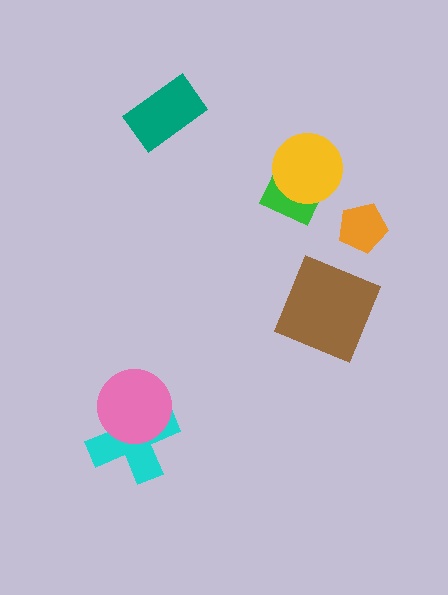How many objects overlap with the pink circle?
1 object overlaps with the pink circle.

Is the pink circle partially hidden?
No, no other shape covers it.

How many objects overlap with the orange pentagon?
0 objects overlap with the orange pentagon.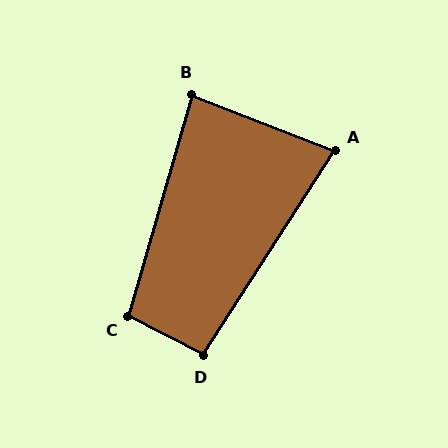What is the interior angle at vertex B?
Approximately 85 degrees (acute).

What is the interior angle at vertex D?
Approximately 95 degrees (obtuse).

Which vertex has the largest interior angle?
C, at approximately 102 degrees.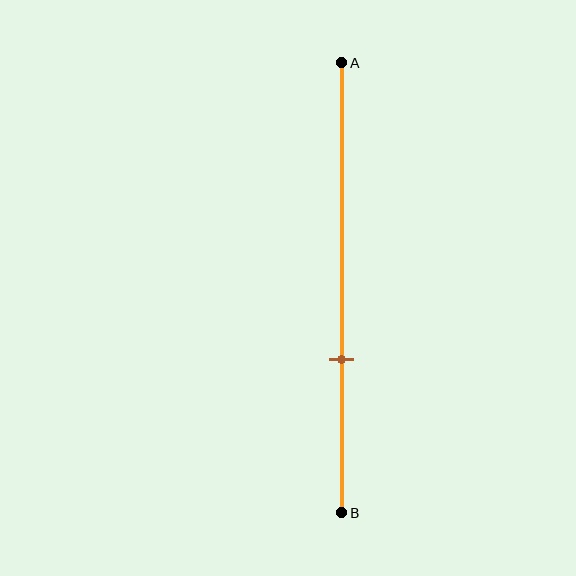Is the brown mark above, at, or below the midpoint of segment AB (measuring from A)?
The brown mark is below the midpoint of segment AB.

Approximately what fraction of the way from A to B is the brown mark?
The brown mark is approximately 65% of the way from A to B.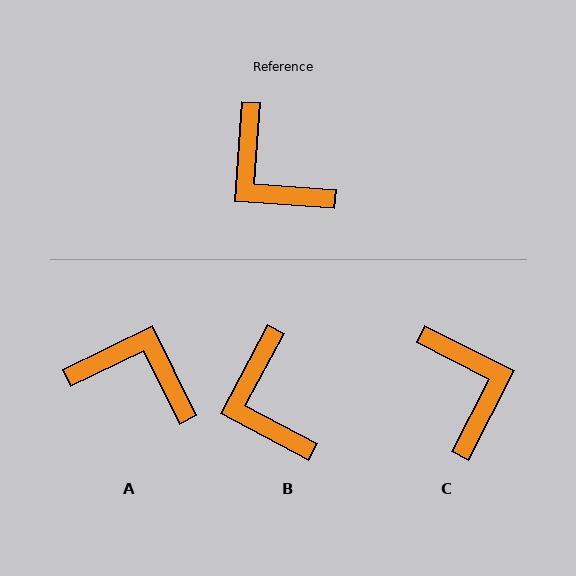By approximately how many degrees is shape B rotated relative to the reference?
Approximately 24 degrees clockwise.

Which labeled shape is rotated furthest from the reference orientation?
C, about 157 degrees away.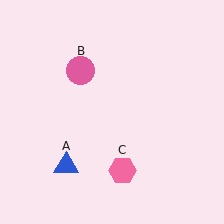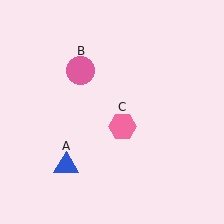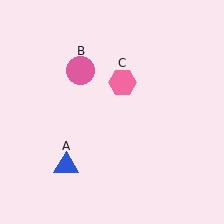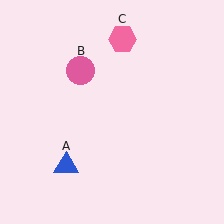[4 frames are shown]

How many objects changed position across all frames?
1 object changed position: pink hexagon (object C).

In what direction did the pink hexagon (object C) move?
The pink hexagon (object C) moved up.